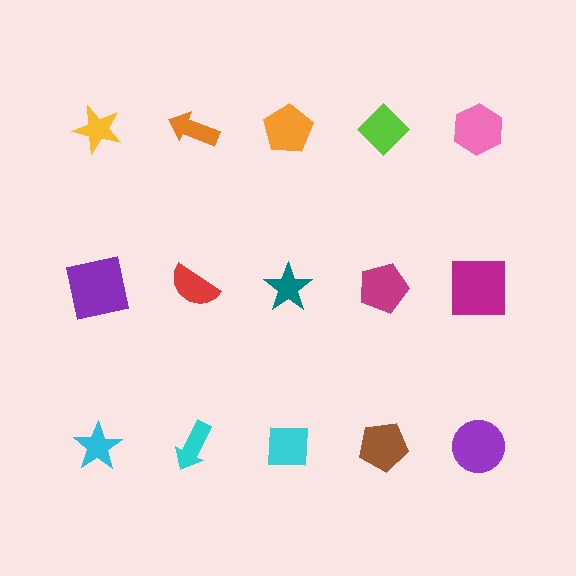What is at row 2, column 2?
A red semicircle.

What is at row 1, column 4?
A lime diamond.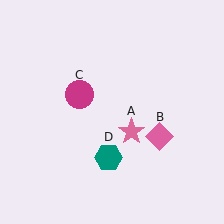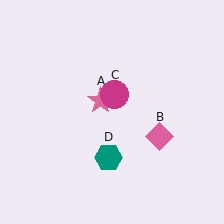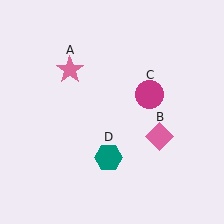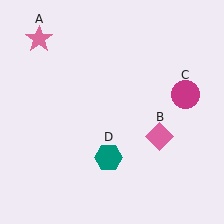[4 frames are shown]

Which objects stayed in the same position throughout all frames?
Pink diamond (object B) and teal hexagon (object D) remained stationary.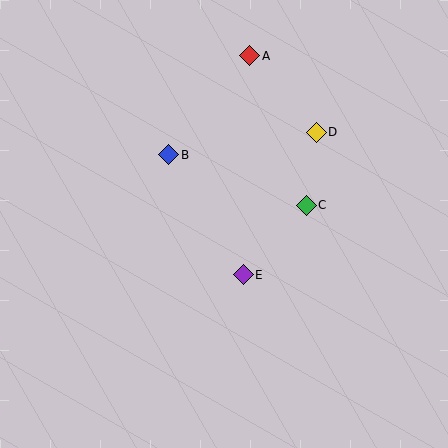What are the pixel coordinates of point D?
Point D is at (316, 132).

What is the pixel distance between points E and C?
The distance between E and C is 94 pixels.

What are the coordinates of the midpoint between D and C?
The midpoint between D and C is at (311, 169).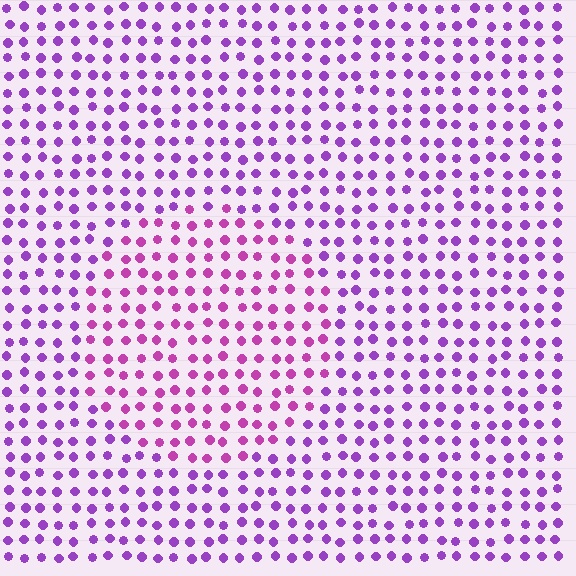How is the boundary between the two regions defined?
The boundary is defined purely by a slight shift in hue (about 29 degrees). Spacing, size, and orientation are identical on both sides.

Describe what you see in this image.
The image is filled with small purple elements in a uniform arrangement. A circle-shaped region is visible where the elements are tinted to a slightly different hue, forming a subtle color boundary.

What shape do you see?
I see a circle.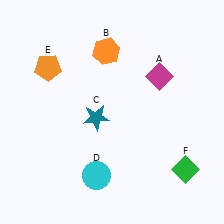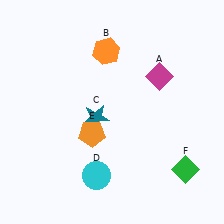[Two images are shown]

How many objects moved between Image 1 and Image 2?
1 object moved between the two images.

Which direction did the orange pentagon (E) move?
The orange pentagon (E) moved down.